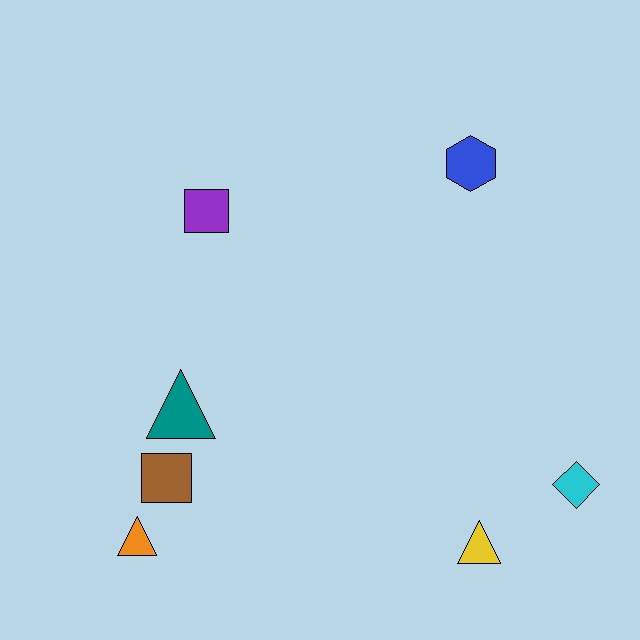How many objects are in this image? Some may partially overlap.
There are 7 objects.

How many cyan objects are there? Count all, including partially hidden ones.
There is 1 cyan object.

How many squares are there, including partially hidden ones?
There are 2 squares.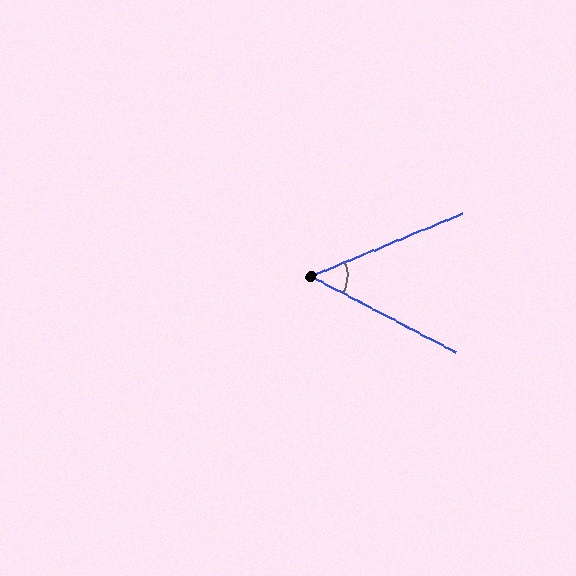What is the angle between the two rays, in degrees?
Approximately 50 degrees.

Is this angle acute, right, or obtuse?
It is acute.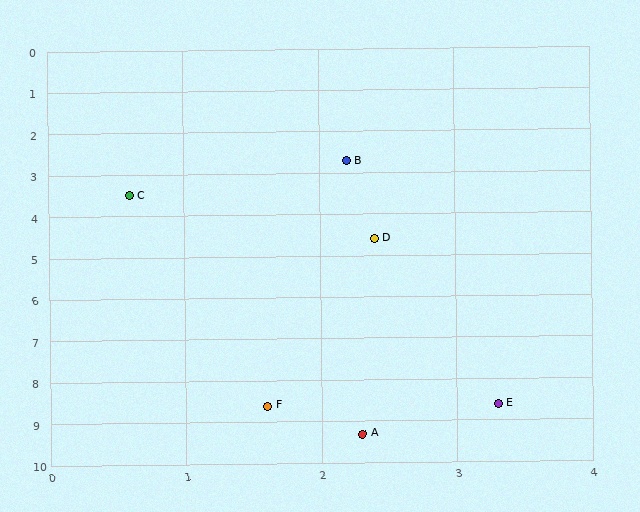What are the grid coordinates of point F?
Point F is at approximately (1.6, 8.6).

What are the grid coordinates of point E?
Point E is at approximately (3.3, 8.6).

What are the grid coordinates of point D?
Point D is at approximately (2.4, 4.6).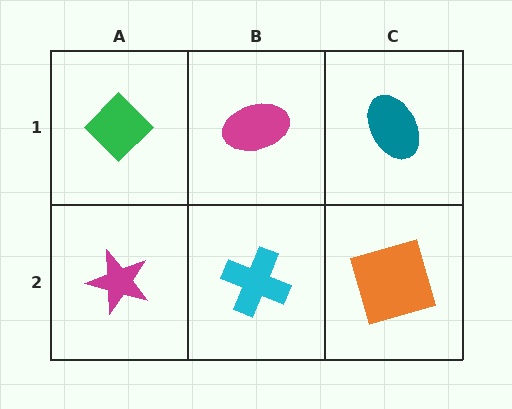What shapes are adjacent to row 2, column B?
A magenta ellipse (row 1, column B), a magenta star (row 2, column A), an orange square (row 2, column C).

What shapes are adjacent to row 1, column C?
An orange square (row 2, column C), a magenta ellipse (row 1, column B).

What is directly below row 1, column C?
An orange square.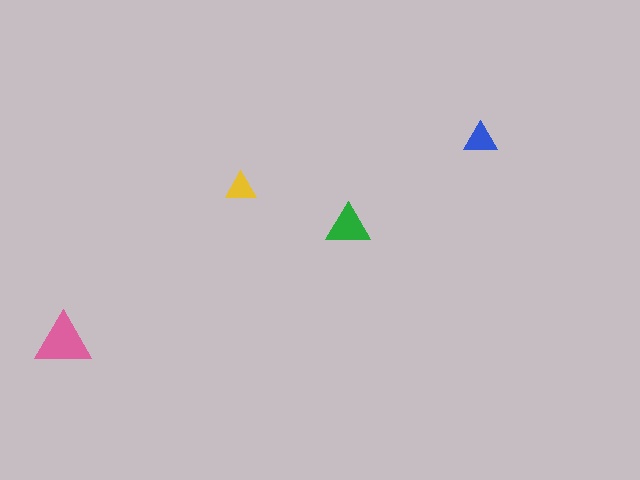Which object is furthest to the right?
The blue triangle is rightmost.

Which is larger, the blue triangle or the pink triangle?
The pink one.